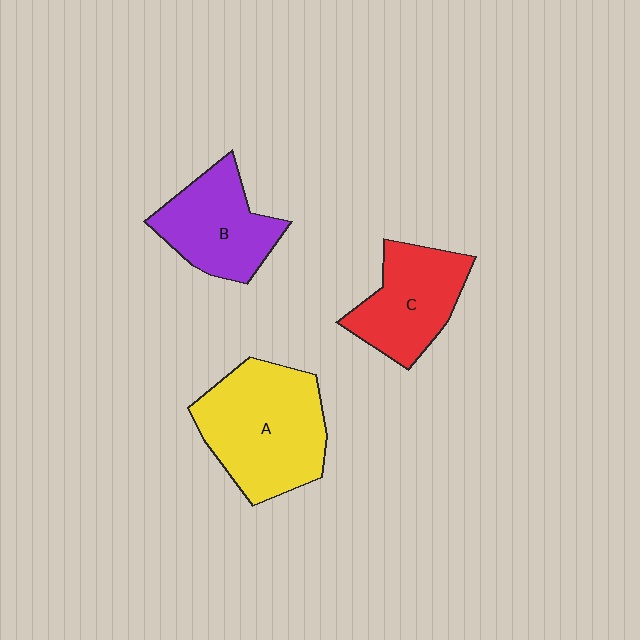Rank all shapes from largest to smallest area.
From largest to smallest: A (yellow), B (purple), C (red).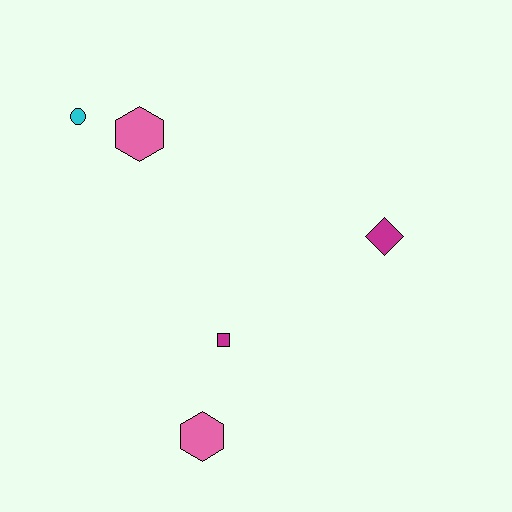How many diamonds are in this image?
There is 1 diamond.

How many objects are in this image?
There are 5 objects.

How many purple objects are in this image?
There are no purple objects.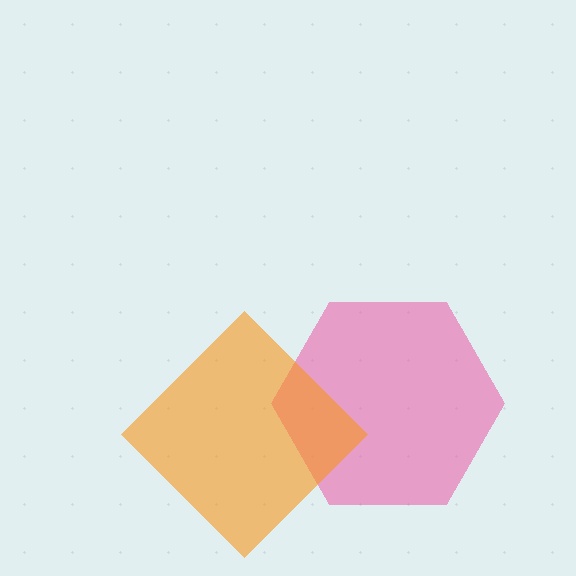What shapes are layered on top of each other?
The layered shapes are: a pink hexagon, an orange diamond.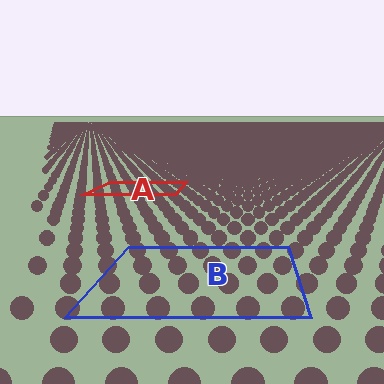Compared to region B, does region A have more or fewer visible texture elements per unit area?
Region A has more texture elements per unit area — they are packed more densely because it is farther away.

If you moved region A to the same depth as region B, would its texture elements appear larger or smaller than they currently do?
They would appear larger. At a closer depth, the same texture elements are projected at a bigger on-screen size.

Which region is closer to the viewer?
Region B is closer. The texture elements there are larger and more spread out.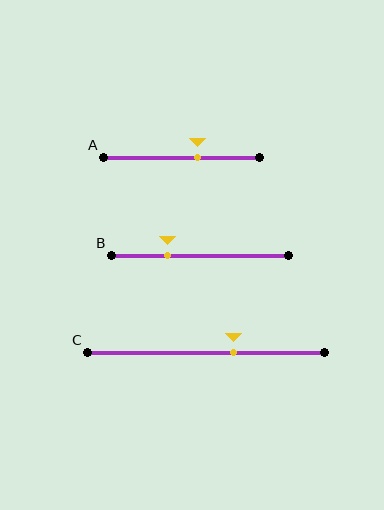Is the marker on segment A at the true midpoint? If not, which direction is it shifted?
No, the marker on segment A is shifted to the right by about 10% of the segment length.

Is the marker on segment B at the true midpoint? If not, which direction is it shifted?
No, the marker on segment B is shifted to the left by about 18% of the segment length.